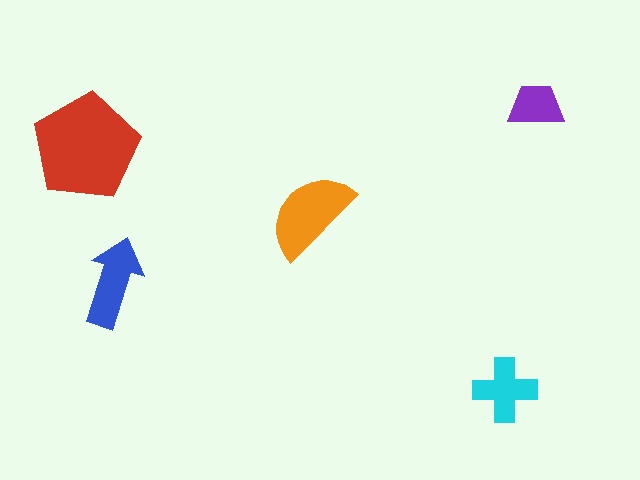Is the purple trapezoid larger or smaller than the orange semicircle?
Smaller.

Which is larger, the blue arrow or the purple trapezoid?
The blue arrow.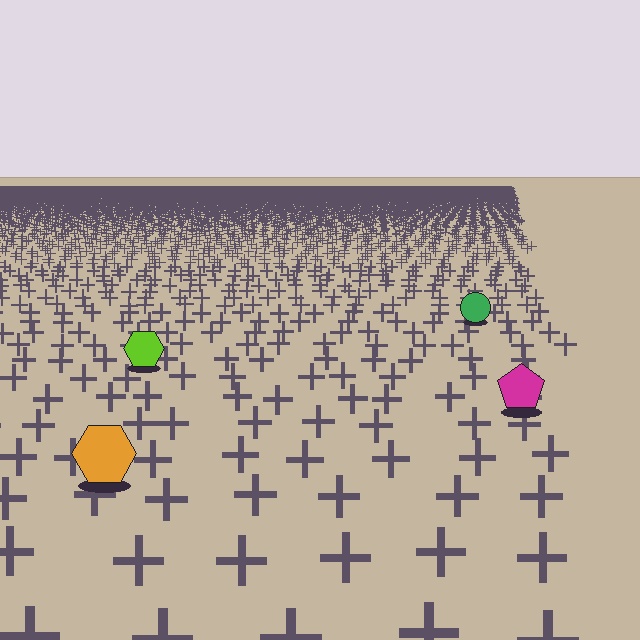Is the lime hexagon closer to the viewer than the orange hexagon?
No. The orange hexagon is closer — you can tell from the texture gradient: the ground texture is coarser near it.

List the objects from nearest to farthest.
From nearest to farthest: the orange hexagon, the magenta pentagon, the lime hexagon, the green circle.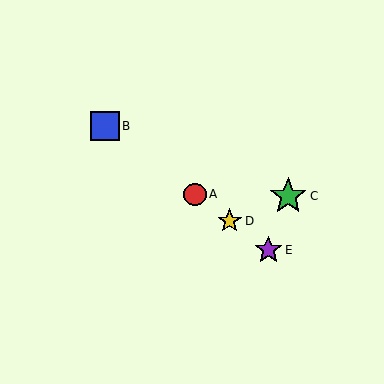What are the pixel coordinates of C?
Object C is at (288, 196).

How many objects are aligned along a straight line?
4 objects (A, B, D, E) are aligned along a straight line.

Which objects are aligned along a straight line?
Objects A, B, D, E are aligned along a straight line.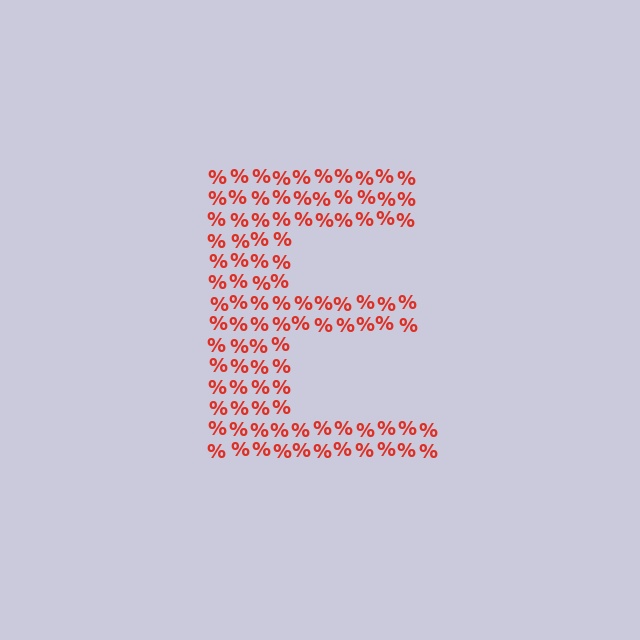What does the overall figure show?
The overall figure shows the letter E.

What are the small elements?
The small elements are percent signs.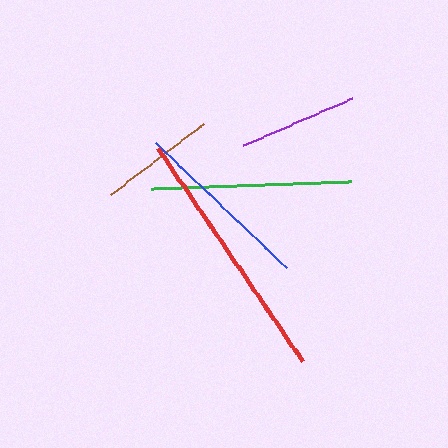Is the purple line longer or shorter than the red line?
The red line is longer than the purple line.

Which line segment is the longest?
The red line is the longest at approximately 258 pixels.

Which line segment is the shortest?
The brown line is the shortest at approximately 117 pixels.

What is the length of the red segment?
The red segment is approximately 258 pixels long.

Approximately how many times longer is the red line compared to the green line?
The red line is approximately 1.3 times the length of the green line.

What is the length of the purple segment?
The purple segment is approximately 119 pixels long.